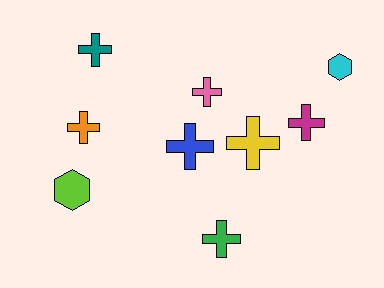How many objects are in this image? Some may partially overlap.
There are 9 objects.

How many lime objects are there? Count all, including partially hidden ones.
There is 1 lime object.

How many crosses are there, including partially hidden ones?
There are 7 crosses.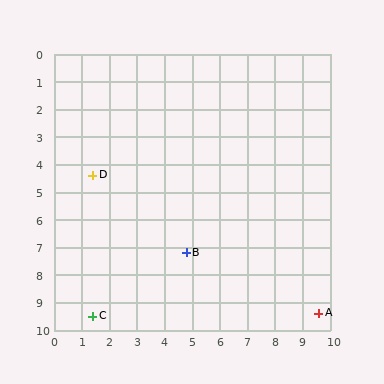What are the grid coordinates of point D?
Point D is at approximately (1.4, 4.4).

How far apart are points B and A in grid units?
Points B and A are about 5.3 grid units apart.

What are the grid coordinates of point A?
Point A is at approximately (9.6, 9.4).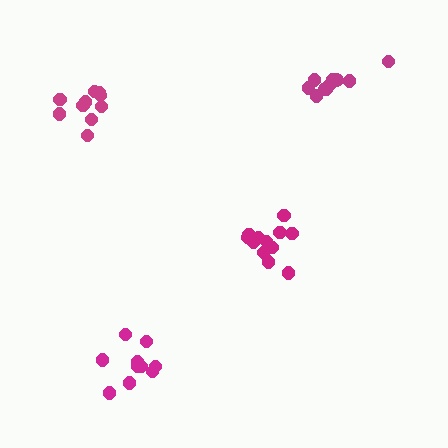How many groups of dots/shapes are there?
There are 4 groups.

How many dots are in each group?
Group 1: 12 dots, Group 2: 10 dots, Group 3: 11 dots, Group 4: 10 dots (43 total).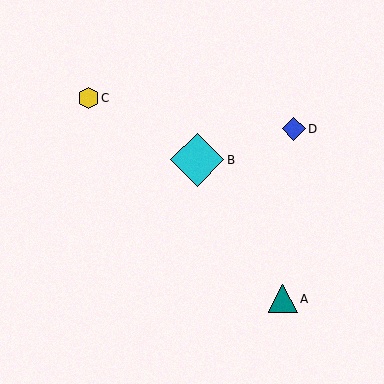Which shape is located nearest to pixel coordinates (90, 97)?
The yellow hexagon (labeled C) at (88, 98) is nearest to that location.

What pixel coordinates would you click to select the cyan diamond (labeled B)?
Click at (197, 160) to select the cyan diamond B.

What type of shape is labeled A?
Shape A is a teal triangle.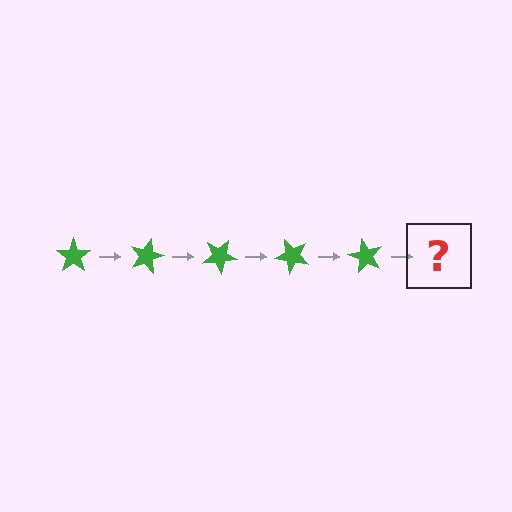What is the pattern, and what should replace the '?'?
The pattern is that the star rotates 15 degrees each step. The '?' should be a green star rotated 75 degrees.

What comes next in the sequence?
The next element should be a green star rotated 75 degrees.